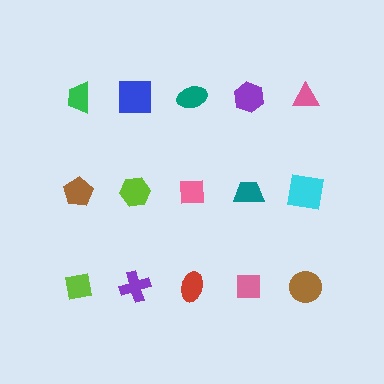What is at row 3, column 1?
A lime square.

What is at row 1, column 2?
A blue square.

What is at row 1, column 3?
A teal ellipse.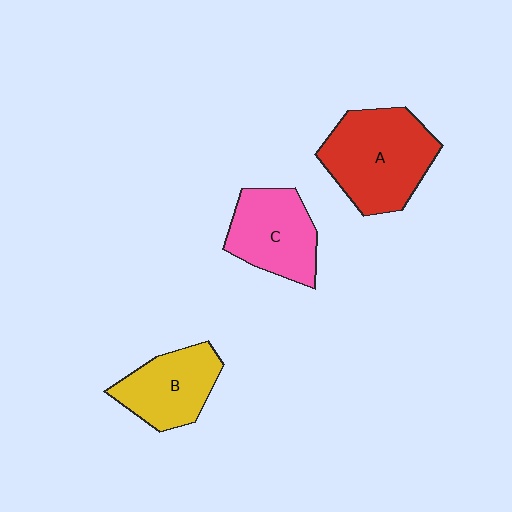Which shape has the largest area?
Shape A (red).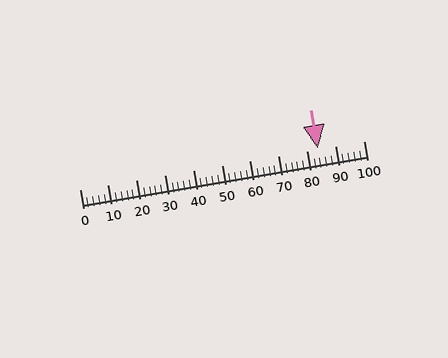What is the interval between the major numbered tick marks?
The major tick marks are spaced 10 units apart.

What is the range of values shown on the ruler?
The ruler shows values from 0 to 100.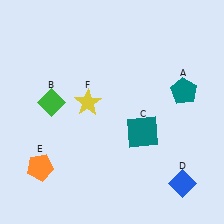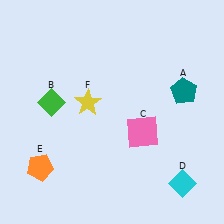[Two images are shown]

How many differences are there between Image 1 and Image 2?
There are 2 differences between the two images.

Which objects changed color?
C changed from teal to pink. D changed from blue to cyan.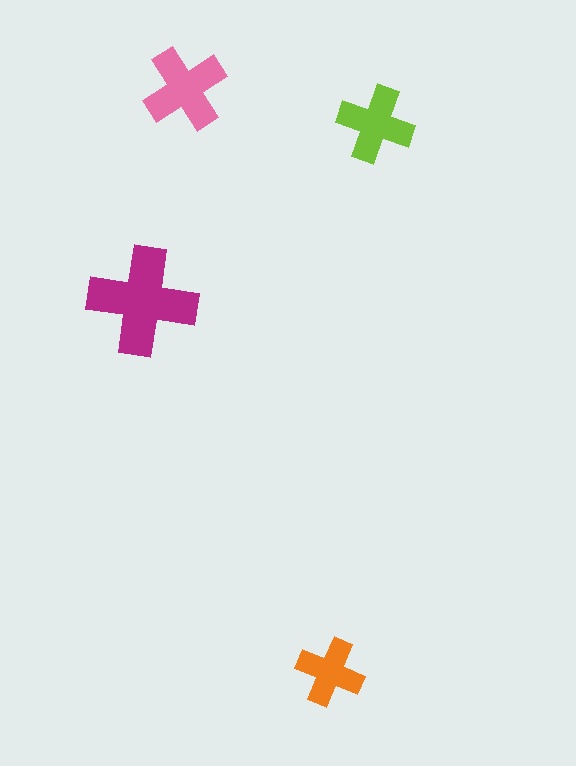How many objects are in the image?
There are 4 objects in the image.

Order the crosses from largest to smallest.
the magenta one, the pink one, the lime one, the orange one.